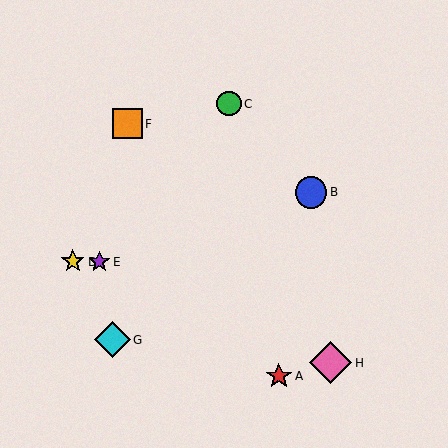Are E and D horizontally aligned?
Yes, both are at y≈262.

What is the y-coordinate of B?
Object B is at y≈192.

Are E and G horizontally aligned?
No, E is at y≈262 and G is at y≈340.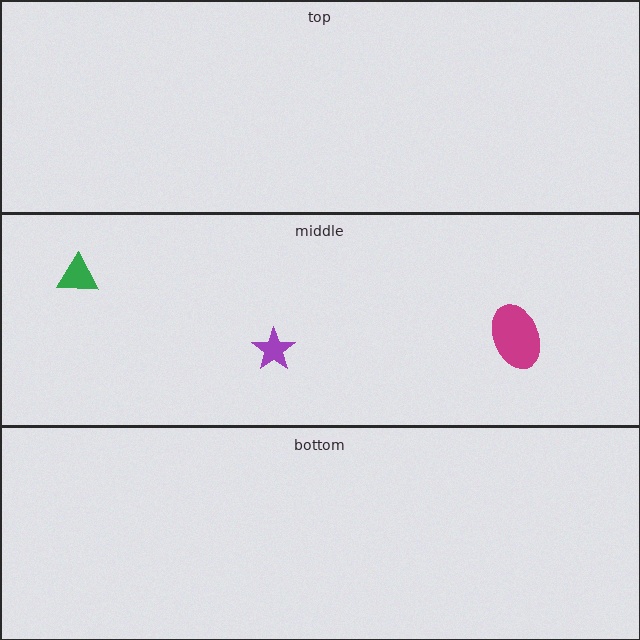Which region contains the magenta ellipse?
The middle region.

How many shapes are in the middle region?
3.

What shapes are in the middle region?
The green triangle, the magenta ellipse, the purple star.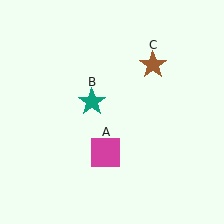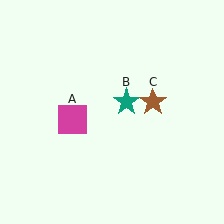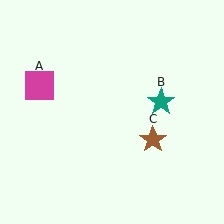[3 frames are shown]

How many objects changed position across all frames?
3 objects changed position: magenta square (object A), teal star (object B), brown star (object C).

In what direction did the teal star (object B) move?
The teal star (object B) moved right.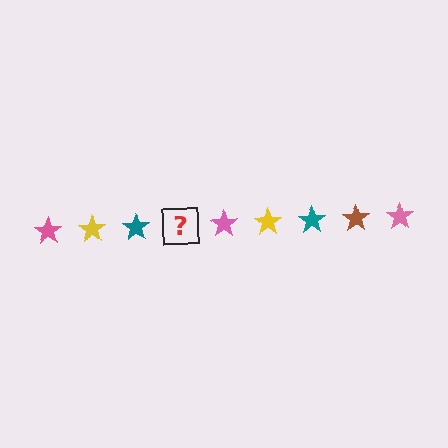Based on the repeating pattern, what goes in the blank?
The blank should be a brown star.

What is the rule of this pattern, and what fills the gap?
The rule is that the pattern cycles through pink, yellow, teal, brown stars. The gap should be filled with a brown star.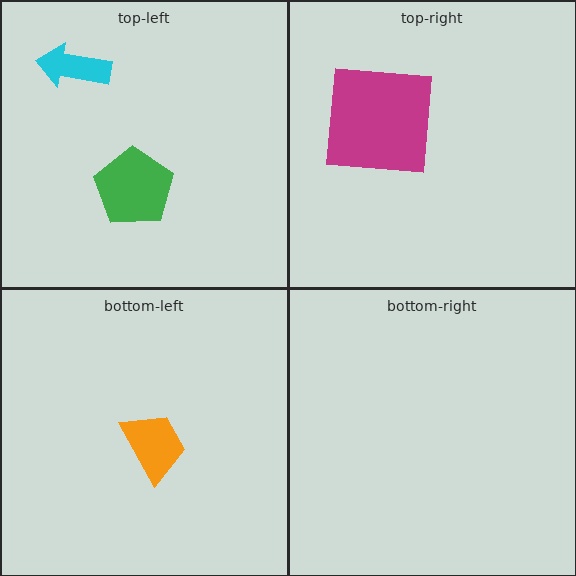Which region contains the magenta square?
The top-right region.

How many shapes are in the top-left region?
2.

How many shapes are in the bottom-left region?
1.